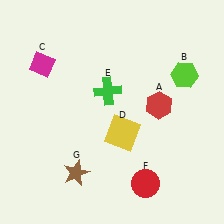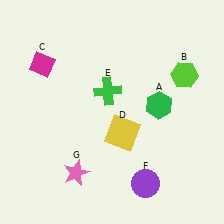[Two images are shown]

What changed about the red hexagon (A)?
In Image 1, A is red. In Image 2, it changed to green.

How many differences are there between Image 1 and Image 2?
There are 3 differences between the two images.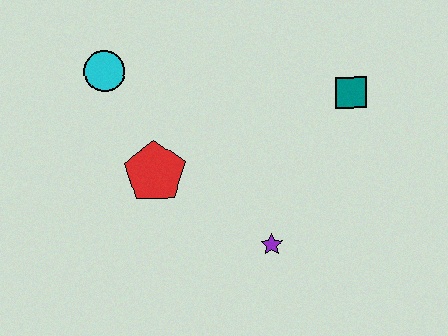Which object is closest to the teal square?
The purple star is closest to the teal square.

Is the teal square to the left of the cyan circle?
No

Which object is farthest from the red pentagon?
The teal square is farthest from the red pentagon.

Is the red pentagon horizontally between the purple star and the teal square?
No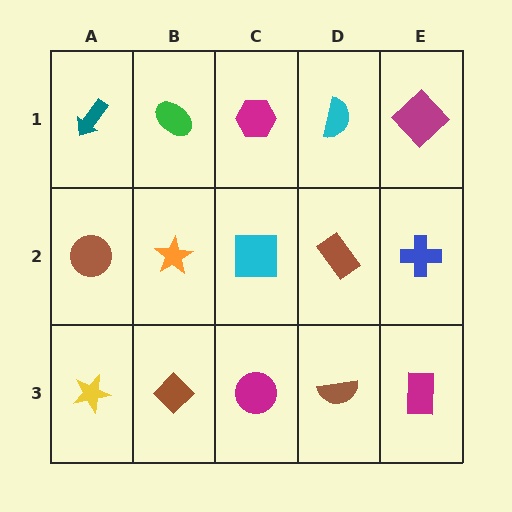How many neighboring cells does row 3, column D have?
3.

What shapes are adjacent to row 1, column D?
A brown rectangle (row 2, column D), a magenta hexagon (row 1, column C), a magenta diamond (row 1, column E).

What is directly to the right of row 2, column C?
A brown rectangle.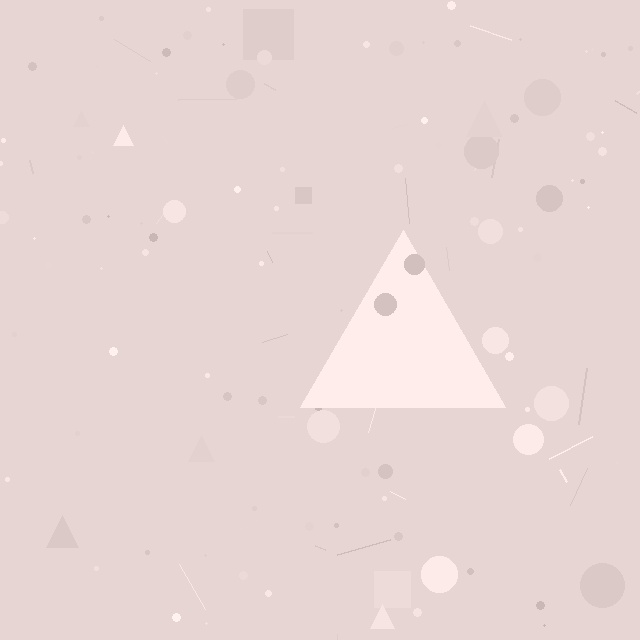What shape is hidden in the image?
A triangle is hidden in the image.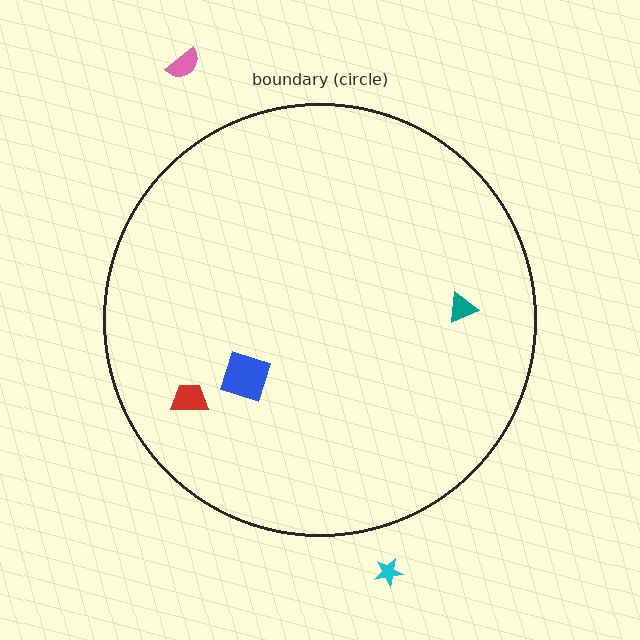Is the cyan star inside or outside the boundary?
Outside.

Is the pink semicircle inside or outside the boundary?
Outside.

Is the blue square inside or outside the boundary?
Inside.